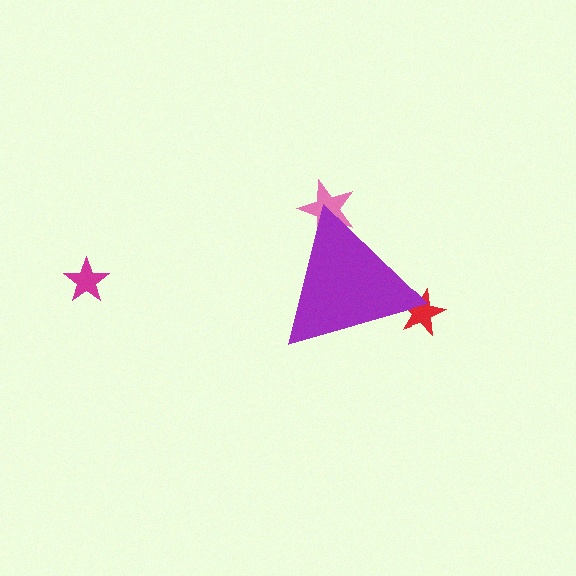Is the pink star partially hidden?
Yes, the pink star is partially hidden behind the purple triangle.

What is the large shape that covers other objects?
A purple triangle.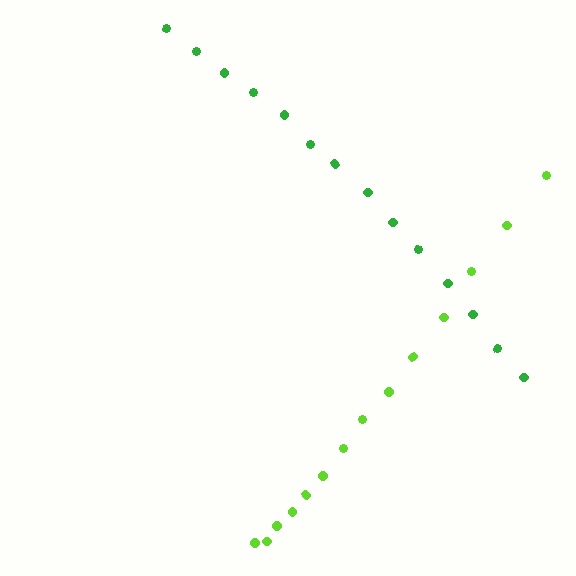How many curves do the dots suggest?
There are 2 distinct paths.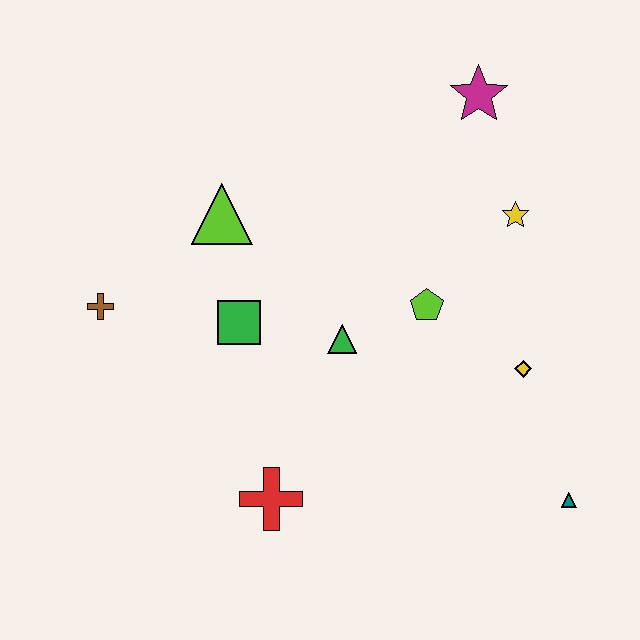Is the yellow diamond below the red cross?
No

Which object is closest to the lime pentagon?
The green triangle is closest to the lime pentagon.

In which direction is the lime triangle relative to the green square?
The lime triangle is above the green square.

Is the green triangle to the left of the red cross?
No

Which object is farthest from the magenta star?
The red cross is farthest from the magenta star.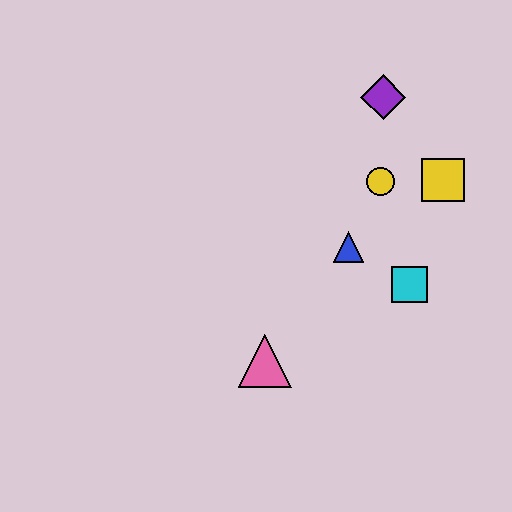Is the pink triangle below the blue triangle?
Yes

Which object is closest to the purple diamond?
The yellow circle is closest to the purple diamond.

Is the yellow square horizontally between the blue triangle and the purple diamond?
No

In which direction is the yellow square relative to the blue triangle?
The yellow square is to the right of the blue triangle.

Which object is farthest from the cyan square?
The purple diamond is farthest from the cyan square.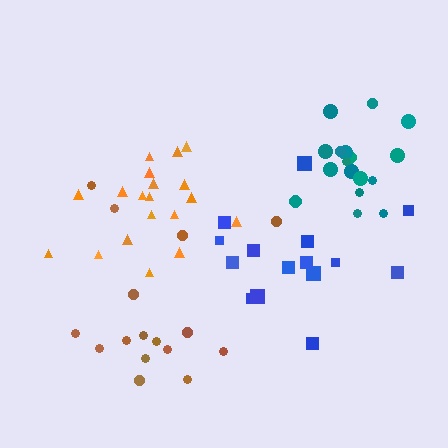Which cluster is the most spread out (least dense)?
Blue.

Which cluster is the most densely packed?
Teal.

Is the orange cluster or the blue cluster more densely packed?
Orange.